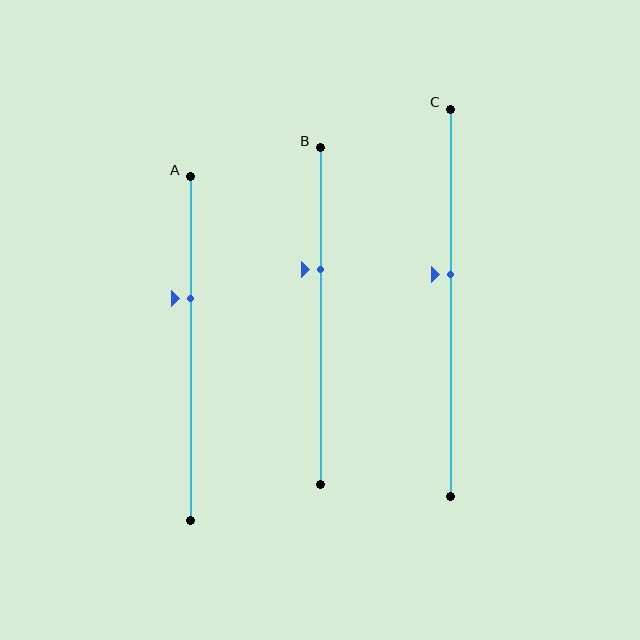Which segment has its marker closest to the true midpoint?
Segment C has its marker closest to the true midpoint.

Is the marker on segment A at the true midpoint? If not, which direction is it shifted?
No, the marker on segment A is shifted upward by about 15% of the segment length.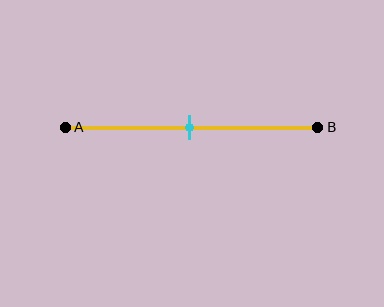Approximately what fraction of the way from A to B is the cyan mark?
The cyan mark is approximately 50% of the way from A to B.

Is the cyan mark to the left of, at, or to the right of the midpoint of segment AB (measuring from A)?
The cyan mark is approximately at the midpoint of segment AB.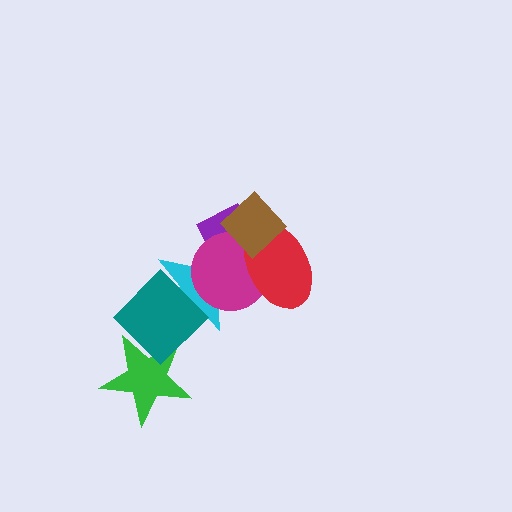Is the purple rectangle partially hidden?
Yes, it is partially covered by another shape.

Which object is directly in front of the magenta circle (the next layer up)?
The red ellipse is directly in front of the magenta circle.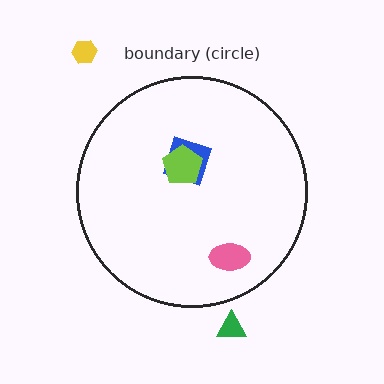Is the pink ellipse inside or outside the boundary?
Inside.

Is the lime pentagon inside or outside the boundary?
Inside.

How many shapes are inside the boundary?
3 inside, 2 outside.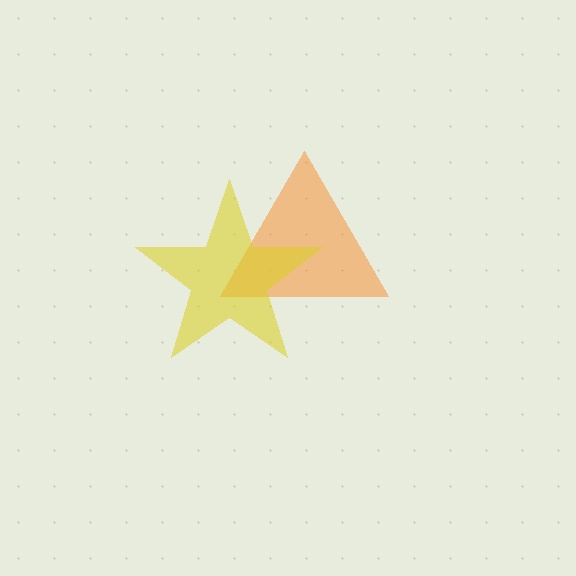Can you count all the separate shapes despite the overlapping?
Yes, there are 2 separate shapes.